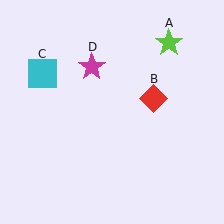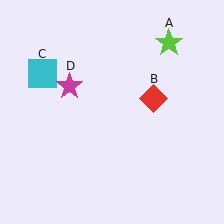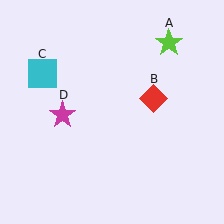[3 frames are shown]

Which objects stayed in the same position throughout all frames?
Lime star (object A) and red diamond (object B) and cyan square (object C) remained stationary.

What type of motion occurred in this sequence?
The magenta star (object D) rotated counterclockwise around the center of the scene.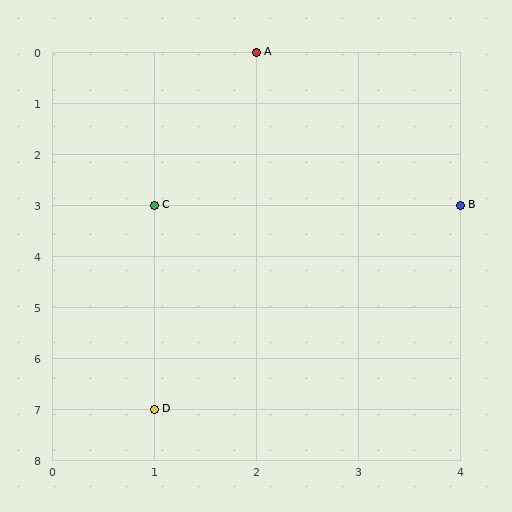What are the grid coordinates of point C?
Point C is at grid coordinates (1, 3).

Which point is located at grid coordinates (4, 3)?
Point B is at (4, 3).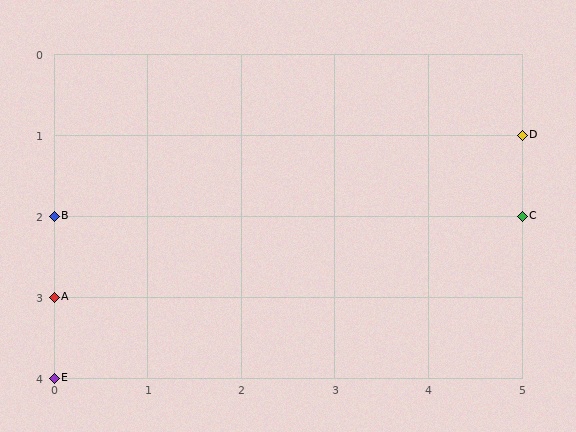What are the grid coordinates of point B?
Point B is at grid coordinates (0, 2).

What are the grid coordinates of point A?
Point A is at grid coordinates (0, 3).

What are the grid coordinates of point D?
Point D is at grid coordinates (5, 1).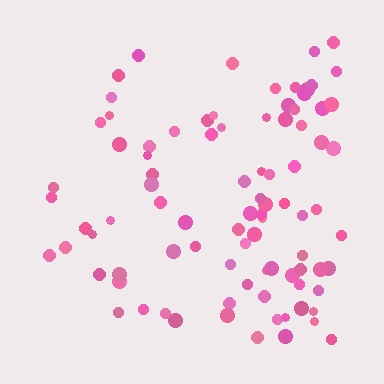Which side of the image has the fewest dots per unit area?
The left.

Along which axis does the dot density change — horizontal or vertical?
Horizontal.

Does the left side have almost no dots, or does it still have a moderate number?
Still a moderate number, just noticeably fewer than the right.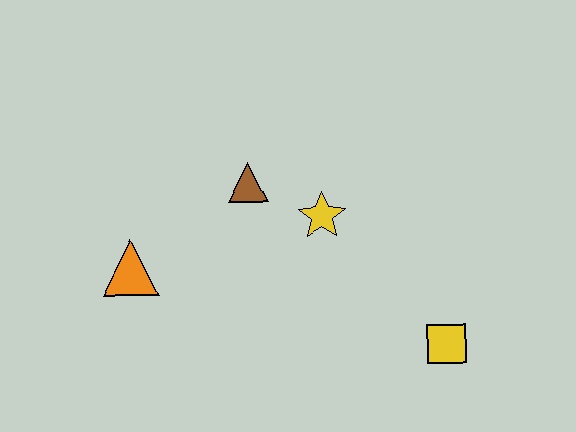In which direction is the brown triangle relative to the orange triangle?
The brown triangle is to the right of the orange triangle.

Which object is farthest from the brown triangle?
The yellow square is farthest from the brown triangle.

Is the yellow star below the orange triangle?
No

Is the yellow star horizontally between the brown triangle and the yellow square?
Yes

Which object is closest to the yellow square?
The yellow star is closest to the yellow square.